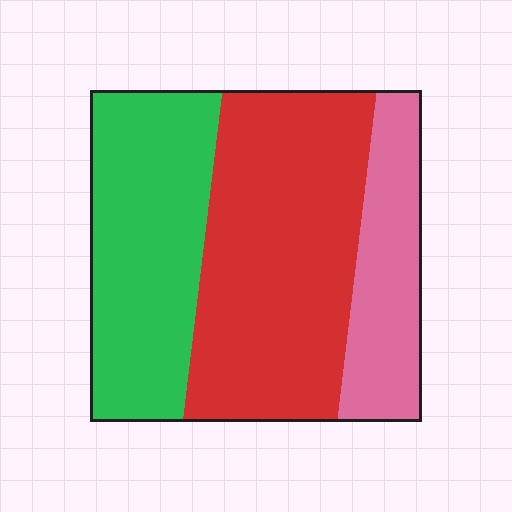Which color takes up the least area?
Pink, at roughly 20%.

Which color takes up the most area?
Red, at roughly 45%.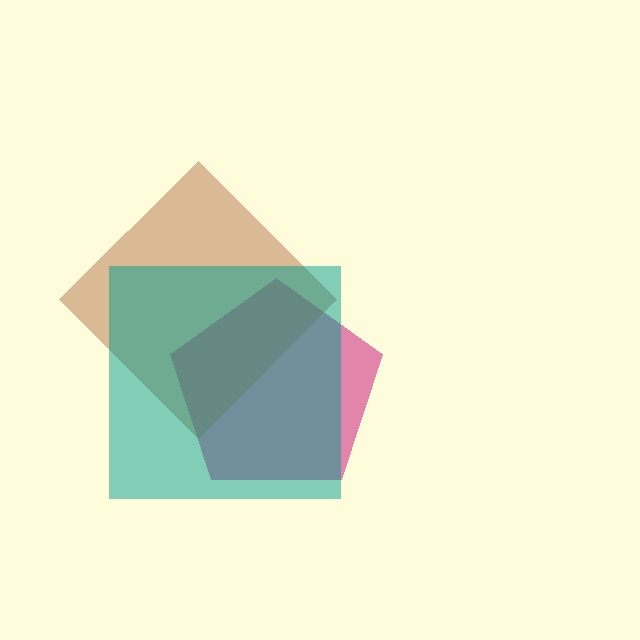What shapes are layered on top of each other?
The layered shapes are: a magenta pentagon, a brown diamond, a teal square.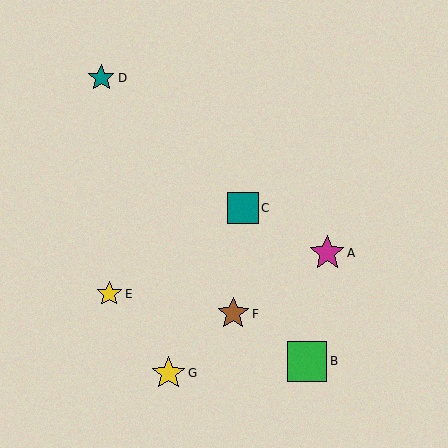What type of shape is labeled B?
Shape B is a green square.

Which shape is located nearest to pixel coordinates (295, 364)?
The green square (labeled B) at (307, 361) is nearest to that location.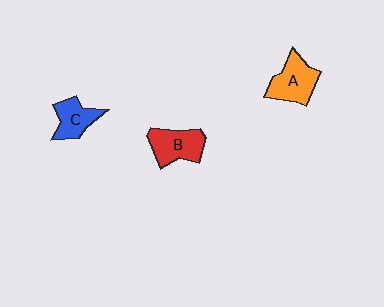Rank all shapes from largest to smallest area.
From largest to smallest: A (orange), B (red), C (blue).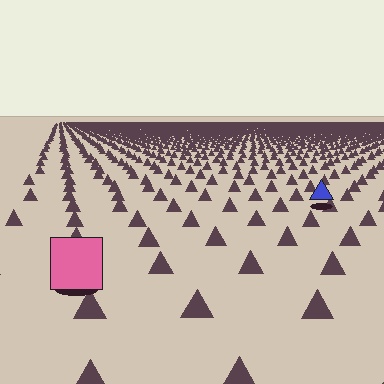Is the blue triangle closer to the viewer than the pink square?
No. The pink square is closer — you can tell from the texture gradient: the ground texture is coarser near it.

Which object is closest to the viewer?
The pink square is closest. The texture marks near it are larger and more spread out.